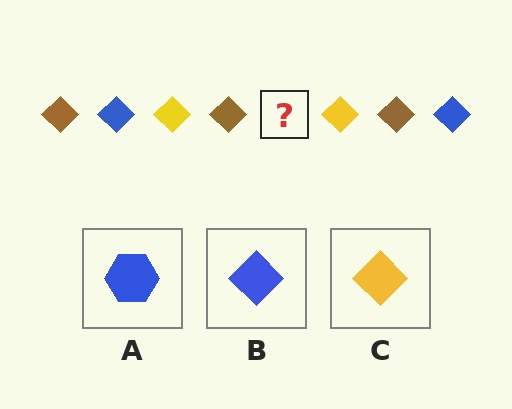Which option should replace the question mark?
Option B.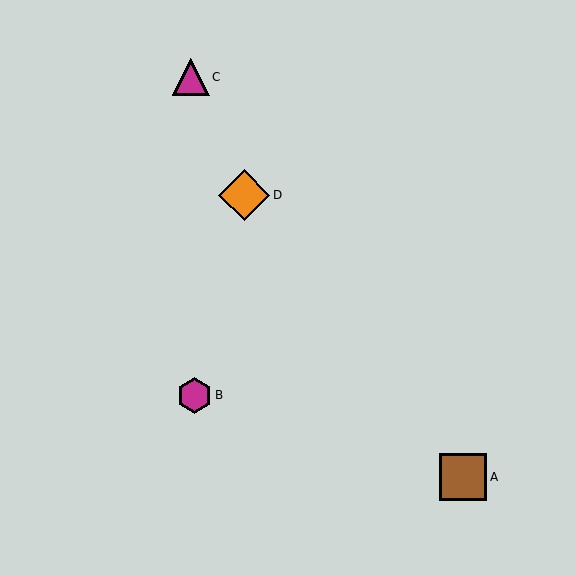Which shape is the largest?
The orange diamond (labeled D) is the largest.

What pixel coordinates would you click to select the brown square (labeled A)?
Click at (463, 477) to select the brown square A.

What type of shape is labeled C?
Shape C is a magenta triangle.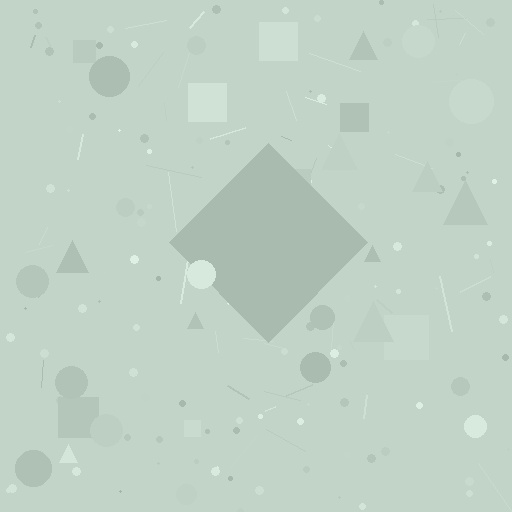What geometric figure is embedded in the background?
A diamond is embedded in the background.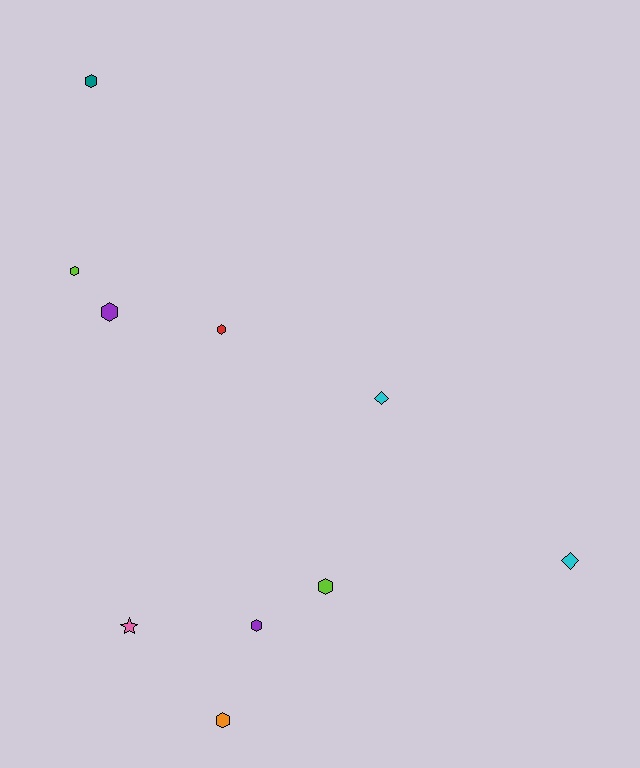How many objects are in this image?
There are 10 objects.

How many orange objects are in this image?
There is 1 orange object.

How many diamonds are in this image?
There are 2 diamonds.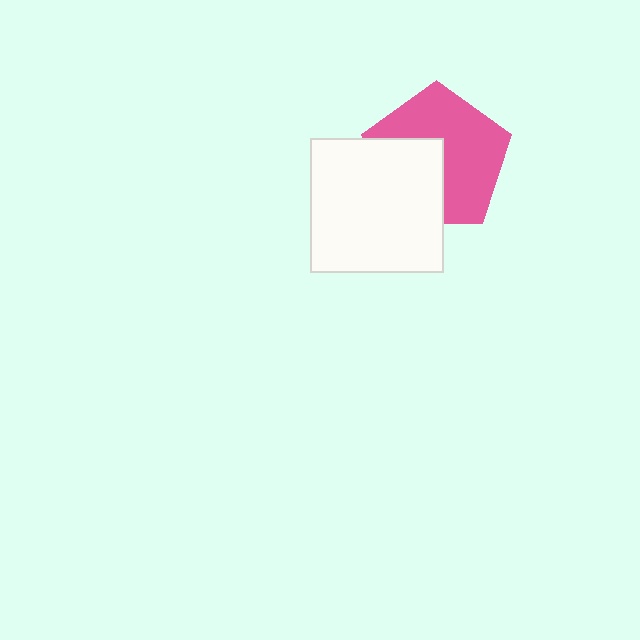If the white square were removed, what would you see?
You would see the complete pink pentagon.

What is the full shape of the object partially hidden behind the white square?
The partially hidden object is a pink pentagon.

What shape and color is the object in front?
The object in front is a white square.